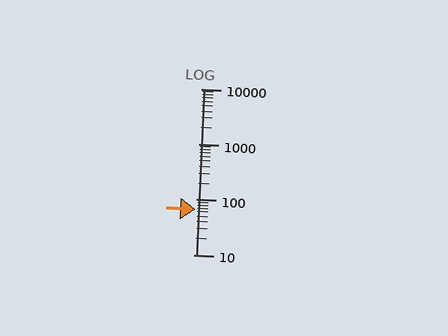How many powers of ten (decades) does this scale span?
The scale spans 3 decades, from 10 to 10000.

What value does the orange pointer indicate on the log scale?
The pointer indicates approximately 67.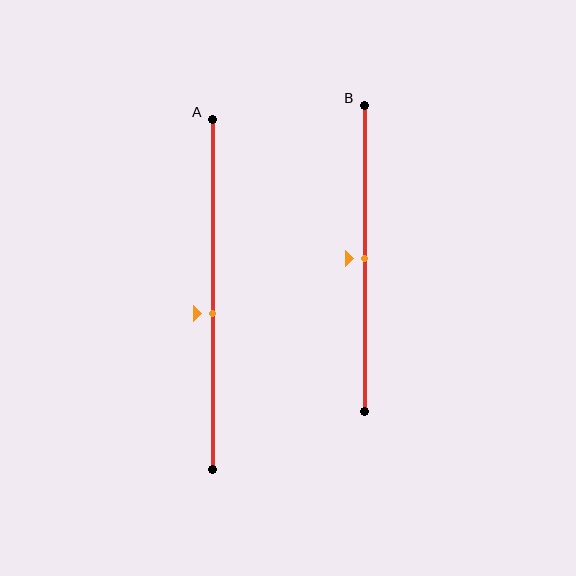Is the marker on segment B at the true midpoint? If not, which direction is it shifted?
Yes, the marker on segment B is at the true midpoint.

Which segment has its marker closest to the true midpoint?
Segment B has its marker closest to the true midpoint.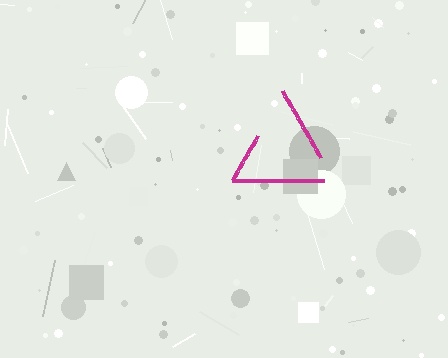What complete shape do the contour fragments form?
The contour fragments form a triangle.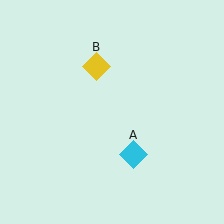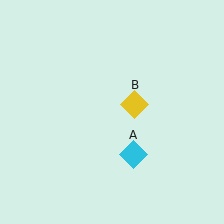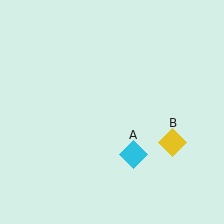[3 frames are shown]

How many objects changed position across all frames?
1 object changed position: yellow diamond (object B).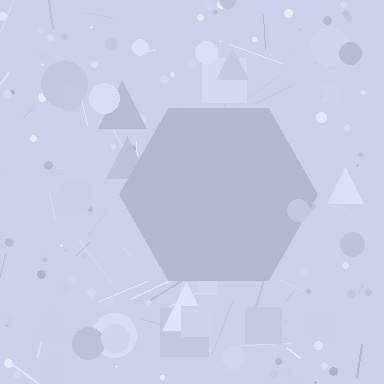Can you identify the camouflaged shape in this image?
The camouflaged shape is a hexagon.